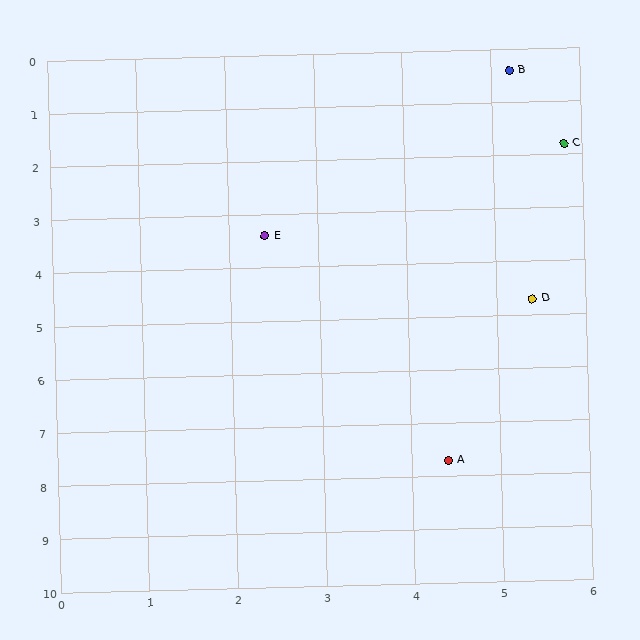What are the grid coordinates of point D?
Point D is at approximately (5.4, 4.7).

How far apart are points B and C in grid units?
Points B and C are about 1.5 grid units apart.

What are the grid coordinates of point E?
Point E is at approximately (2.4, 3.4).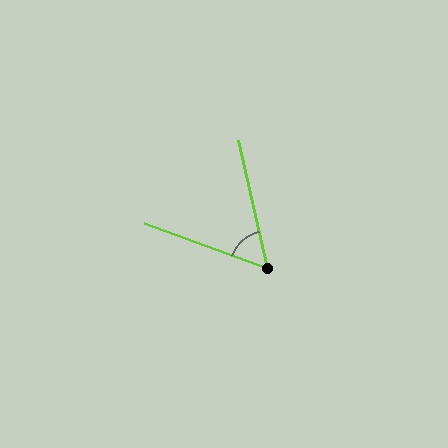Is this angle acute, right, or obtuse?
It is acute.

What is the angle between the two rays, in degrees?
Approximately 57 degrees.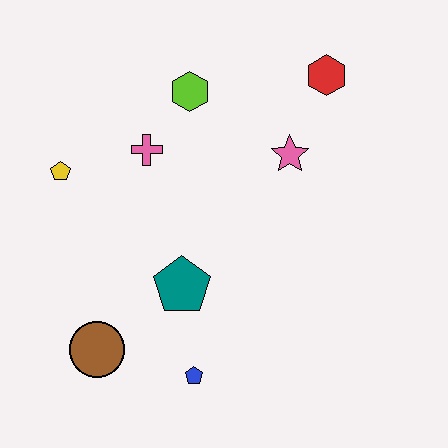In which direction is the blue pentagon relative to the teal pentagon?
The blue pentagon is below the teal pentagon.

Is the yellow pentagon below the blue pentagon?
No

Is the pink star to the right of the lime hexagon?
Yes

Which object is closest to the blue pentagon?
The teal pentagon is closest to the blue pentagon.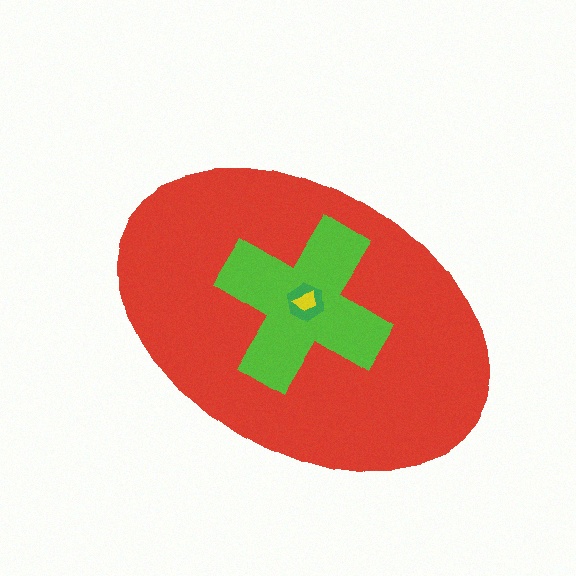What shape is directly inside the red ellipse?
The lime cross.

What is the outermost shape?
The red ellipse.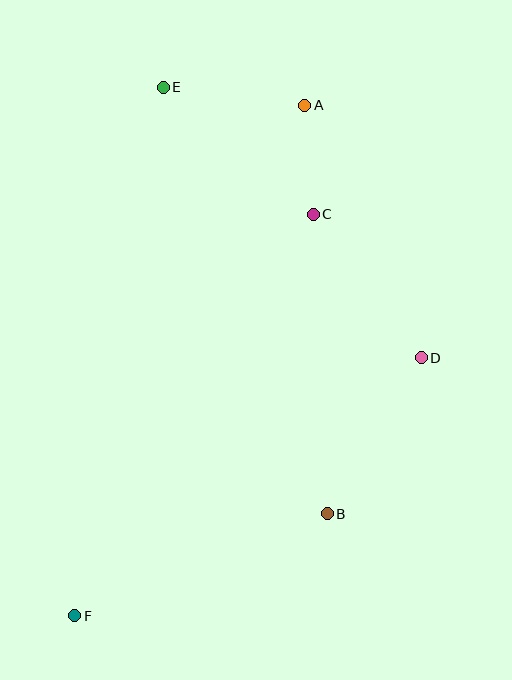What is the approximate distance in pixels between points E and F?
The distance between E and F is approximately 536 pixels.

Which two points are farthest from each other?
Points A and F are farthest from each other.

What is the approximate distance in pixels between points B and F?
The distance between B and F is approximately 273 pixels.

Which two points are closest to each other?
Points A and C are closest to each other.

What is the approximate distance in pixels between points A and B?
The distance between A and B is approximately 409 pixels.